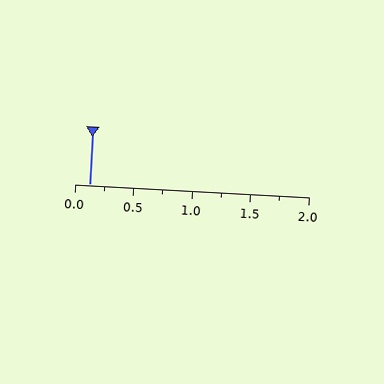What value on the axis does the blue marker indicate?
The marker indicates approximately 0.12.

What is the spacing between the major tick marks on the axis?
The major ticks are spaced 0.5 apart.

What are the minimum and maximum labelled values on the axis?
The axis runs from 0.0 to 2.0.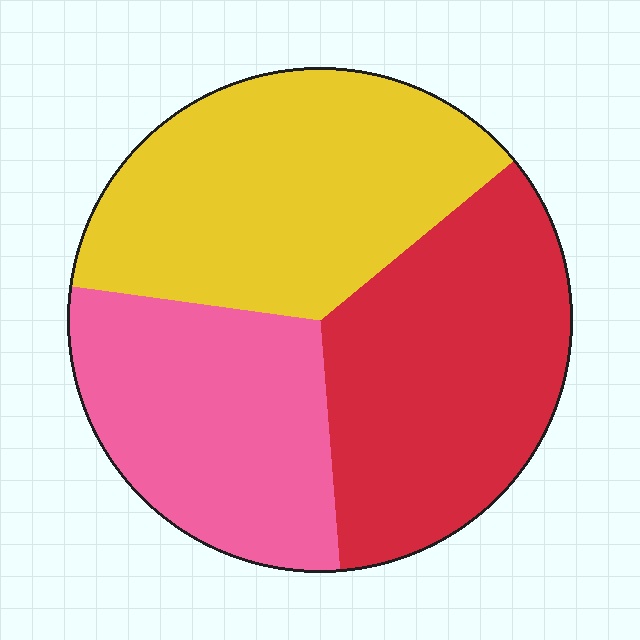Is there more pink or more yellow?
Yellow.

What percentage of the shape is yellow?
Yellow covers about 35% of the shape.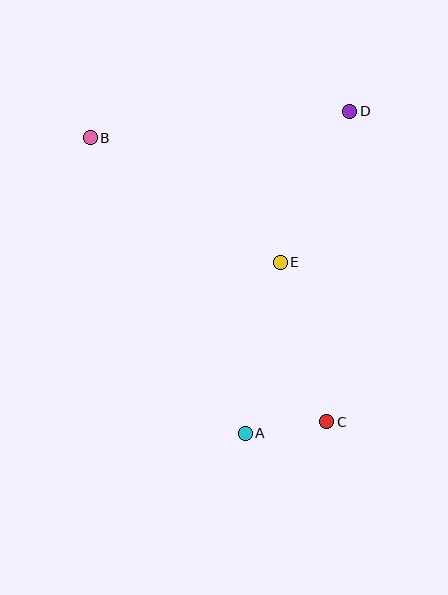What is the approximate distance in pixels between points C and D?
The distance between C and D is approximately 311 pixels.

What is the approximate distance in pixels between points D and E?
The distance between D and E is approximately 166 pixels.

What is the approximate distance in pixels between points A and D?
The distance between A and D is approximately 339 pixels.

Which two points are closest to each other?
Points A and C are closest to each other.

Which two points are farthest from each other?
Points B and C are farthest from each other.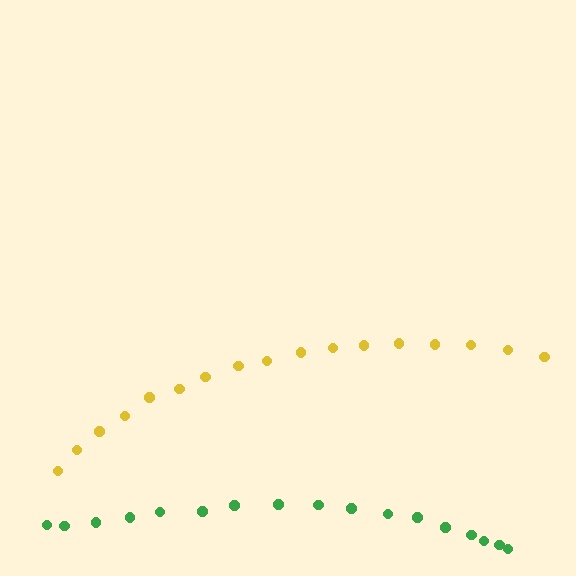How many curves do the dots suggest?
There are 2 distinct paths.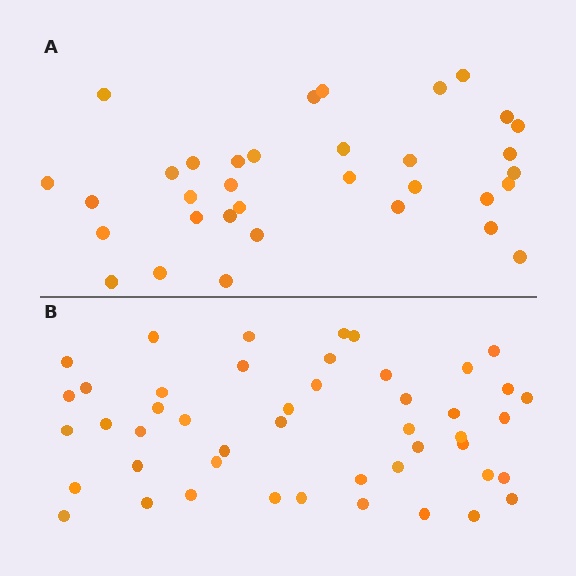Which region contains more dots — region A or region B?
Region B (the bottom region) has more dots.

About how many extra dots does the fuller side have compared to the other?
Region B has approximately 15 more dots than region A.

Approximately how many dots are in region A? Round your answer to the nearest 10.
About 30 dots. (The exact count is 34, which rounds to 30.)